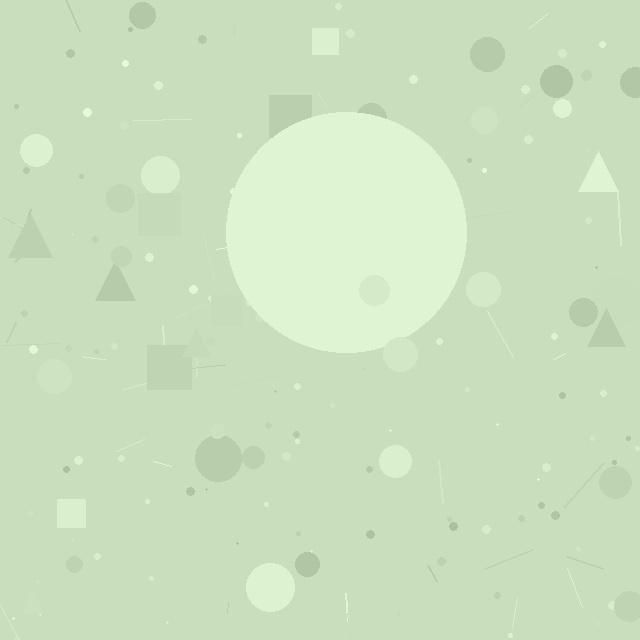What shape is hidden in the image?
A circle is hidden in the image.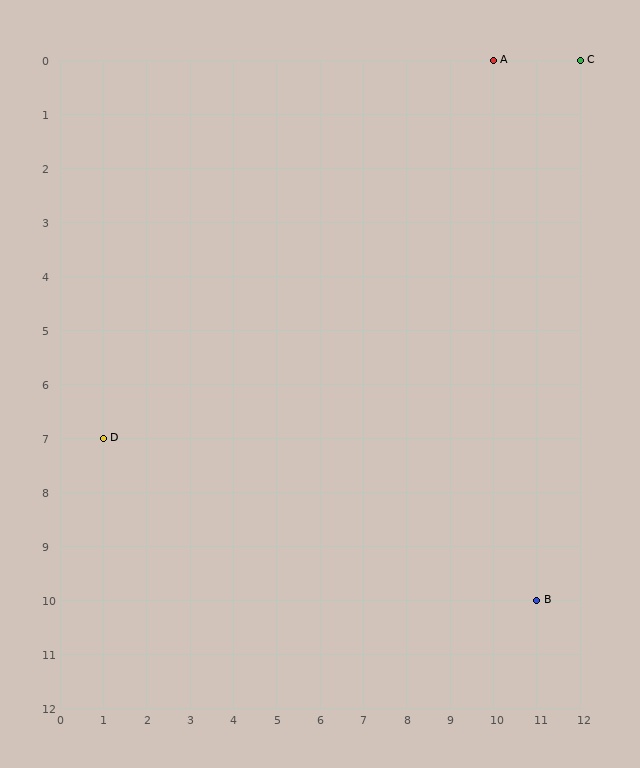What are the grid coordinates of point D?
Point D is at grid coordinates (1, 7).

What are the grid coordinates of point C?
Point C is at grid coordinates (12, 0).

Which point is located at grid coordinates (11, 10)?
Point B is at (11, 10).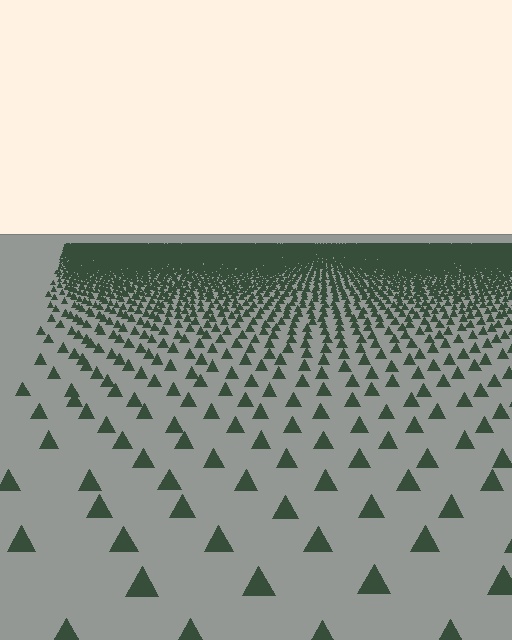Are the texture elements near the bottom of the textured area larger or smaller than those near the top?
Larger. Near the bottom, elements are closer to the viewer and appear at a bigger on-screen size.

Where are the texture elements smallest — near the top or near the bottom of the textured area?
Near the top.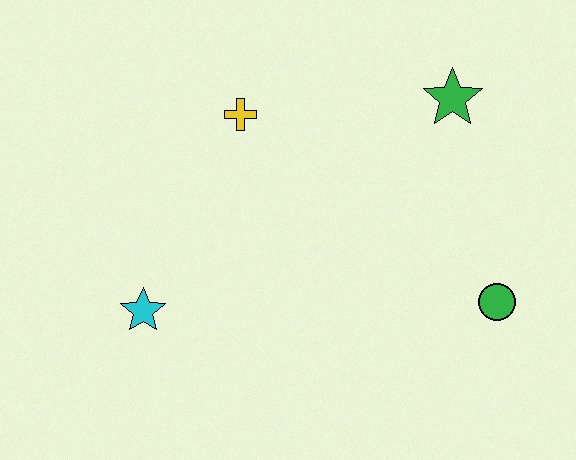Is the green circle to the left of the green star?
No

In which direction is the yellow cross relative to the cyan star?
The yellow cross is above the cyan star.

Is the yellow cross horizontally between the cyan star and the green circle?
Yes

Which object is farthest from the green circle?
The cyan star is farthest from the green circle.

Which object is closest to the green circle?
The green star is closest to the green circle.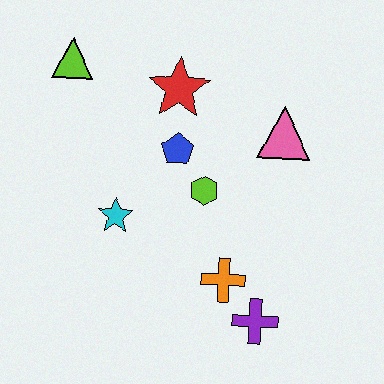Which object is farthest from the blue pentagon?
The purple cross is farthest from the blue pentagon.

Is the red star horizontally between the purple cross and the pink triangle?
No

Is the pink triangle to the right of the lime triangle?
Yes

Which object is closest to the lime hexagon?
The blue pentagon is closest to the lime hexagon.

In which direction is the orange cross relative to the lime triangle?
The orange cross is below the lime triangle.